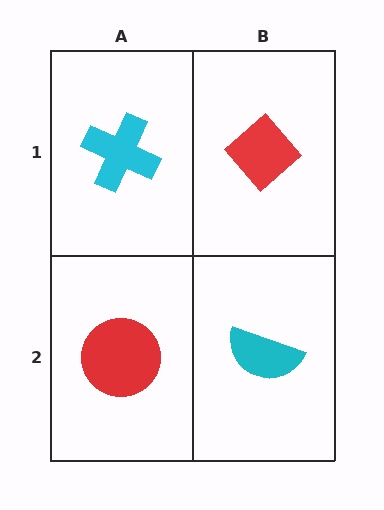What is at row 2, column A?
A red circle.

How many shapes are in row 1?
2 shapes.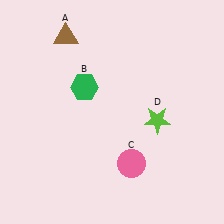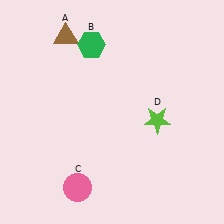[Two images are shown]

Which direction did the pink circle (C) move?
The pink circle (C) moved left.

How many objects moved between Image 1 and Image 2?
2 objects moved between the two images.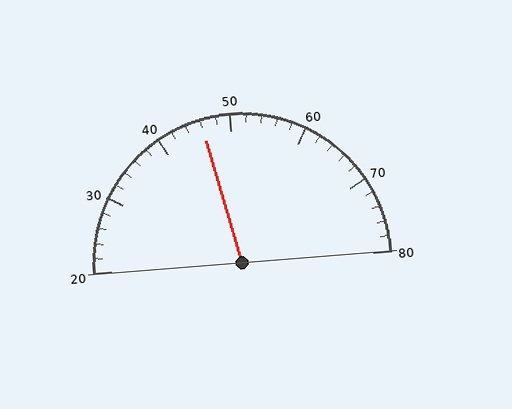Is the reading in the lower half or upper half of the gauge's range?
The reading is in the lower half of the range (20 to 80).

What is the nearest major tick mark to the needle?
The nearest major tick mark is 50.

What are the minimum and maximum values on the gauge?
The gauge ranges from 20 to 80.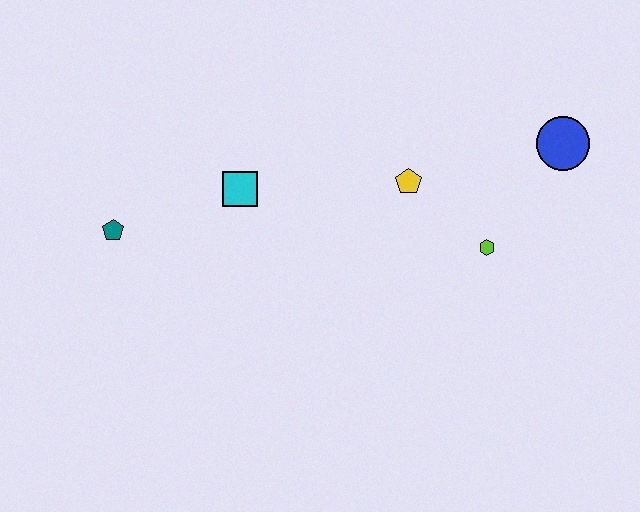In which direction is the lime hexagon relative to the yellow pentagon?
The lime hexagon is to the right of the yellow pentagon.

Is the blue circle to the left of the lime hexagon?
No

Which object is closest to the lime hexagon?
The yellow pentagon is closest to the lime hexagon.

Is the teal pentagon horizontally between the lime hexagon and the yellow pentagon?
No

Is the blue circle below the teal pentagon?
No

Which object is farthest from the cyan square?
The blue circle is farthest from the cyan square.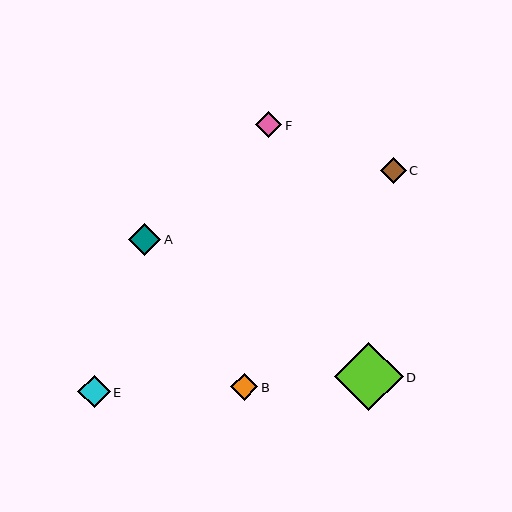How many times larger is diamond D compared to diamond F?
Diamond D is approximately 2.6 times the size of diamond F.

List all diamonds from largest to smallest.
From largest to smallest: D, A, E, B, F, C.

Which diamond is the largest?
Diamond D is the largest with a size of approximately 69 pixels.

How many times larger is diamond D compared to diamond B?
Diamond D is approximately 2.5 times the size of diamond B.